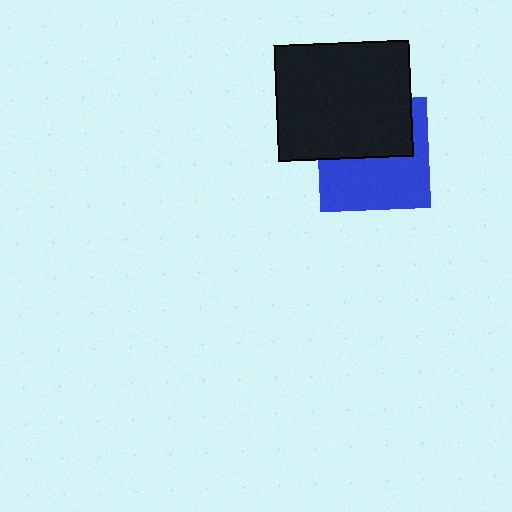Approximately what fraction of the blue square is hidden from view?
Roughly 46% of the blue square is hidden behind the black rectangle.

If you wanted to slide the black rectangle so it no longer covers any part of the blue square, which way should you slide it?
Slide it up — that is the most direct way to separate the two shapes.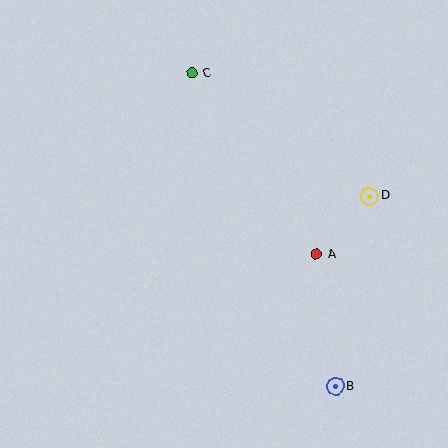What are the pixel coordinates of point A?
Point A is at (317, 254).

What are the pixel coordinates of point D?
Point D is at (370, 196).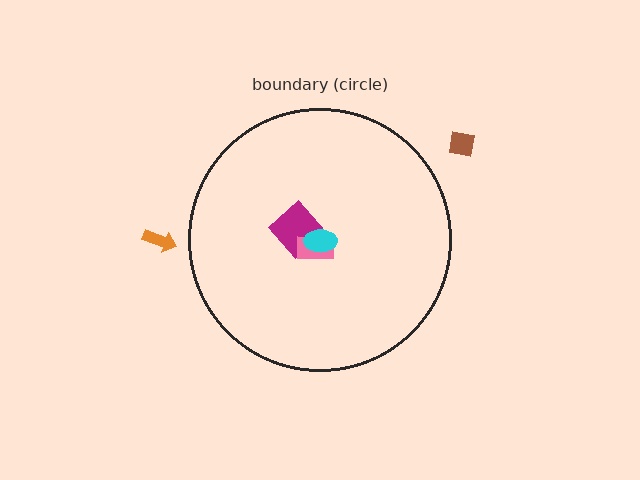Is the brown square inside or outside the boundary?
Outside.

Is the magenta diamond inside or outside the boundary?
Inside.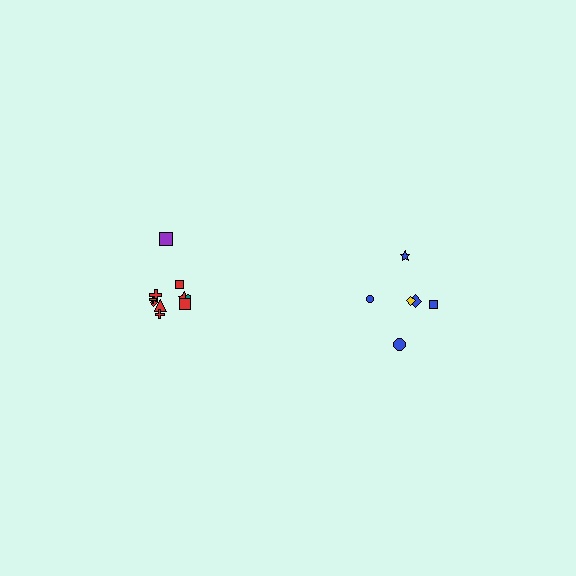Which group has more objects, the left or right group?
The left group.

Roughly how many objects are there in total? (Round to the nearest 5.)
Roughly 15 objects in total.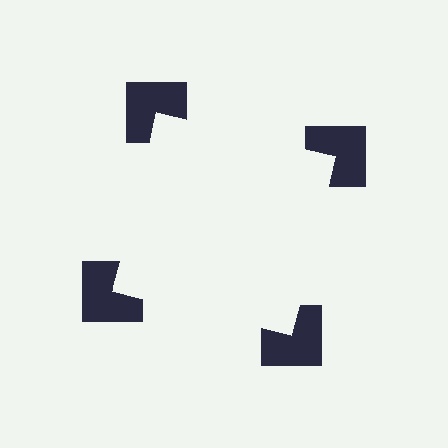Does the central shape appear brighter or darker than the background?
It typically appears slightly brighter than the background, even though no actual brightness change is drawn.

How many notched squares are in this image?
There are 4 — one at each vertex of the illusory square.